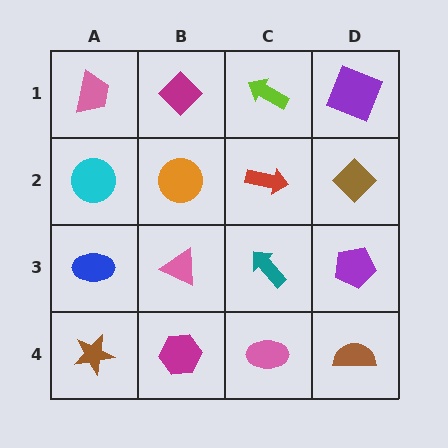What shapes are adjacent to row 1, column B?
An orange circle (row 2, column B), a pink trapezoid (row 1, column A), a lime arrow (row 1, column C).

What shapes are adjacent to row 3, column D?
A brown diamond (row 2, column D), a brown semicircle (row 4, column D), a teal arrow (row 3, column C).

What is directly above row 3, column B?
An orange circle.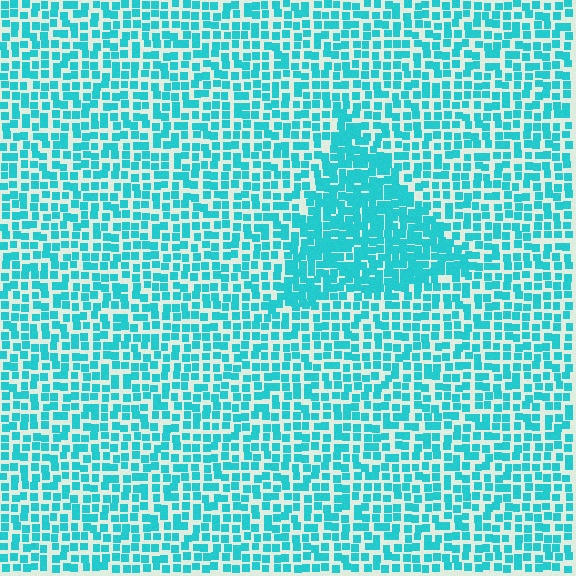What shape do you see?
I see a triangle.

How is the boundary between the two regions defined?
The boundary is defined by a change in element density (approximately 1.7x ratio). All elements are the same color, size, and shape.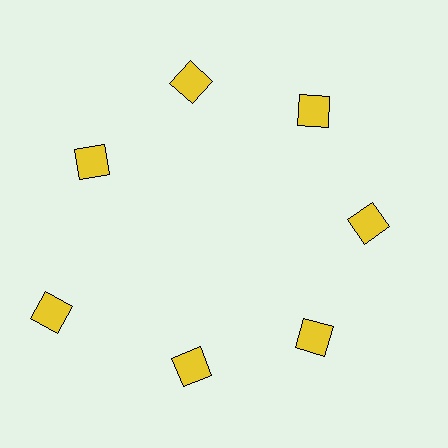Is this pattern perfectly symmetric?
No. The 7 yellow diamonds are arranged in a ring, but one element near the 8 o'clock position is pushed outward from the center, breaking the 7-fold rotational symmetry.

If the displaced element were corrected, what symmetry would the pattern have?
It would have 7-fold rotational symmetry — the pattern would map onto itself every 51 degrees.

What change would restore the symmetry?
The symmetry would be restored by moving it inward, back onto the ring so that all 7 diamonds sit at equal angles and equal distance from the center.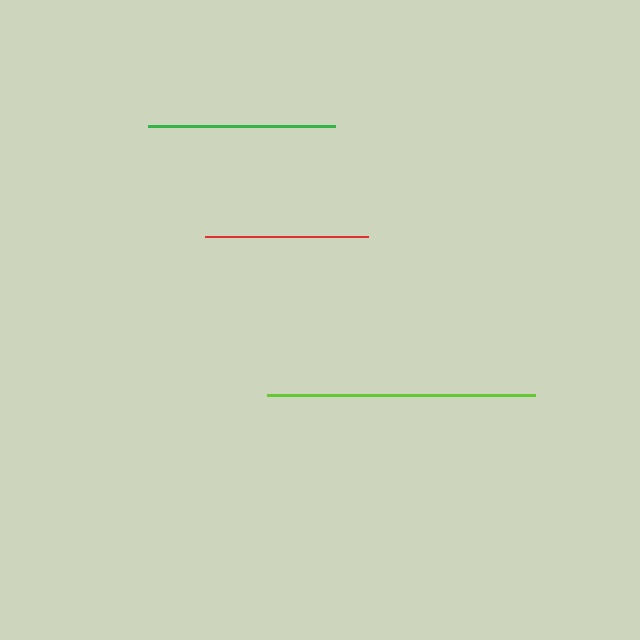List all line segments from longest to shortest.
From longest to shortest: lime, green, red.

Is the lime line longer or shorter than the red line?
The lime line is longer than the red line.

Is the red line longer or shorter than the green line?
The green line is longer than the red line.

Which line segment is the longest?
The lime line is the longest at approximately 267 pixels.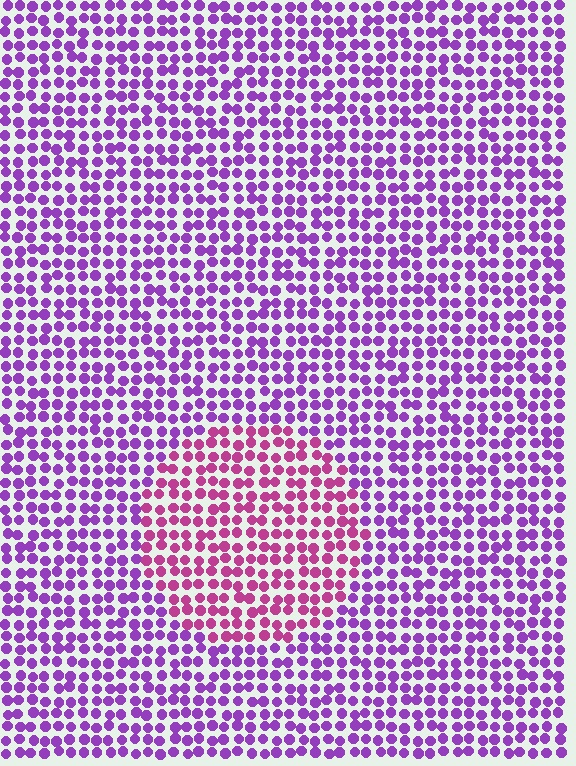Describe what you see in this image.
The image is filled with small purple elements in a uniform arrangement. A circle-shaped region is visible where the elements are tinted to a slightly different hue, forming a subtle color boundary.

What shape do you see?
I see a circle.